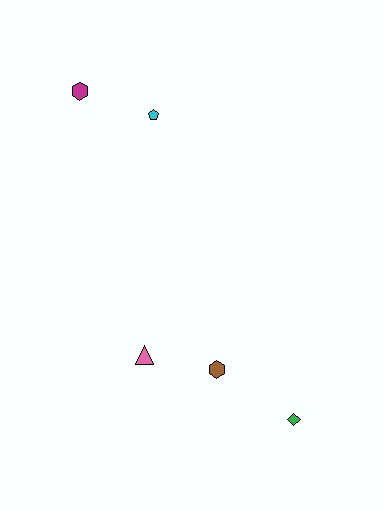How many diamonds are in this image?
There is 1 diamond.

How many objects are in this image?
There are 5 objects.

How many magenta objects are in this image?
There is 1 magenta object.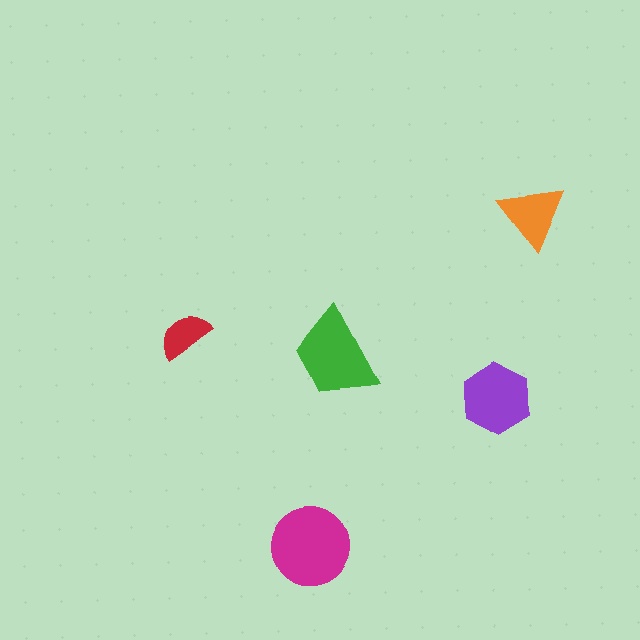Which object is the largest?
The magenta circle.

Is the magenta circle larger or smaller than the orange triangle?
Larger.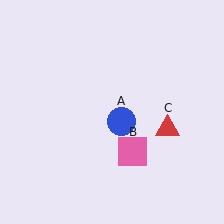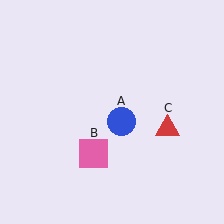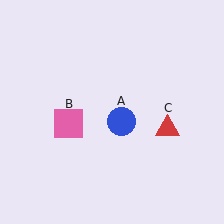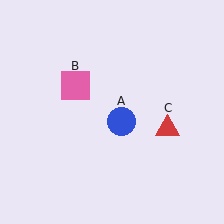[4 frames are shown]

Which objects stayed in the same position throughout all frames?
Blue circle (object A) and red triangle (object C) remained stationary.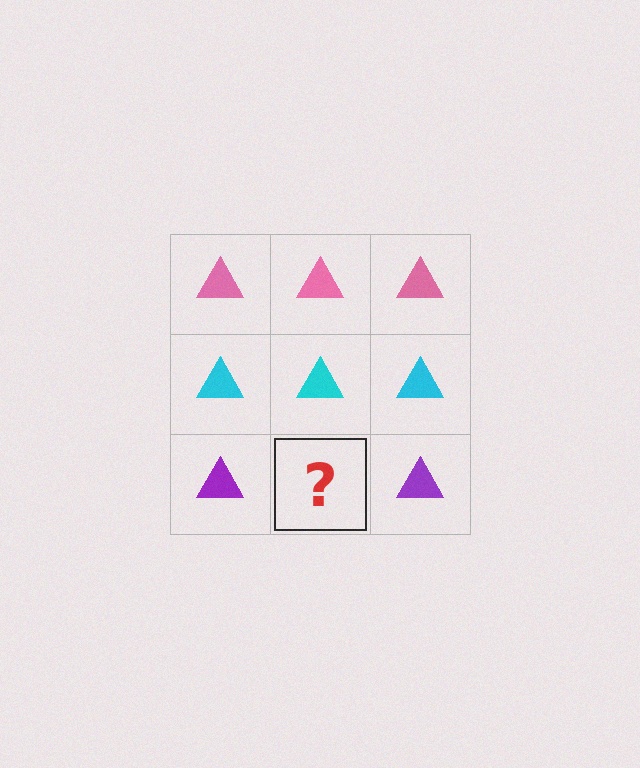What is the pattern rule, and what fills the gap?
The rule is that each row has a consistent color. The gap should be filled with a purple triangle.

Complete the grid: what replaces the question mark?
The question mark should be replaced with a purple triangle.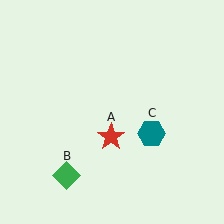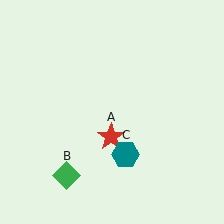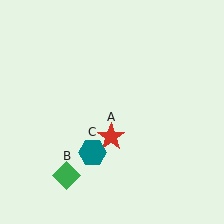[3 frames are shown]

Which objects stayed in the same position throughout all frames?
Red star (object A) and green diamond (object B) remained stationary.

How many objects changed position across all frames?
1 object changed position: teal hexagon (object C).